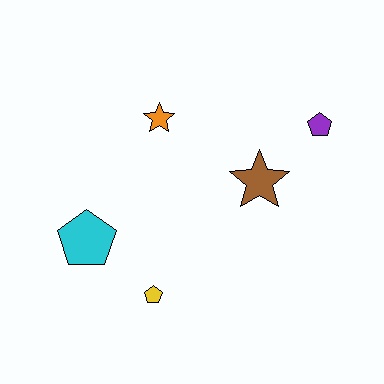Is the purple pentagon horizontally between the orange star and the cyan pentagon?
No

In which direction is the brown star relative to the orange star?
The brown star is to the right of the orange star.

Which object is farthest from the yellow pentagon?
The purple pentagon is farthest from the yellow pentagon.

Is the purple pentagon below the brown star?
No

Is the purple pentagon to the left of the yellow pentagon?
No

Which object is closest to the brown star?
The purple pentagon is closest to the brown star.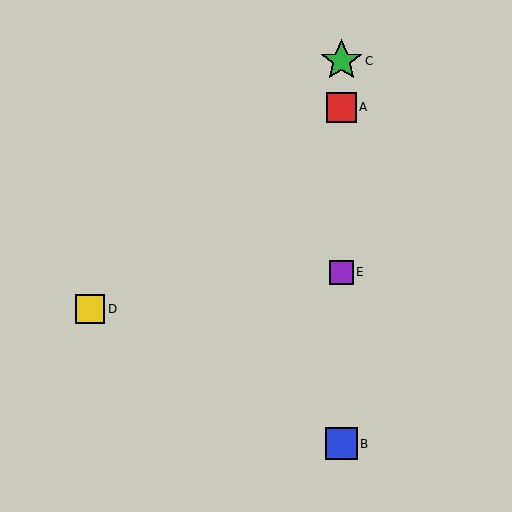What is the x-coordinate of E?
Object E is at x≈341.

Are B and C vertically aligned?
Yes, both are at x≈341.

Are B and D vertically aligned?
No, B is at x≈341 and D is at x≈90.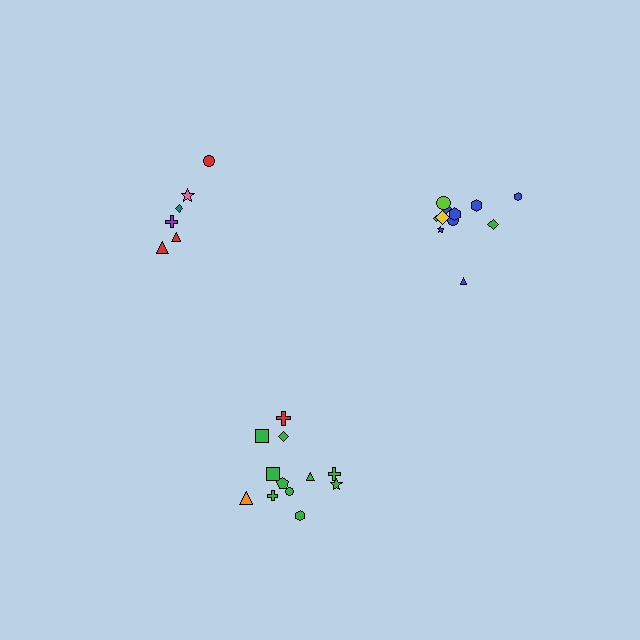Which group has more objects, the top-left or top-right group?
The top-right group.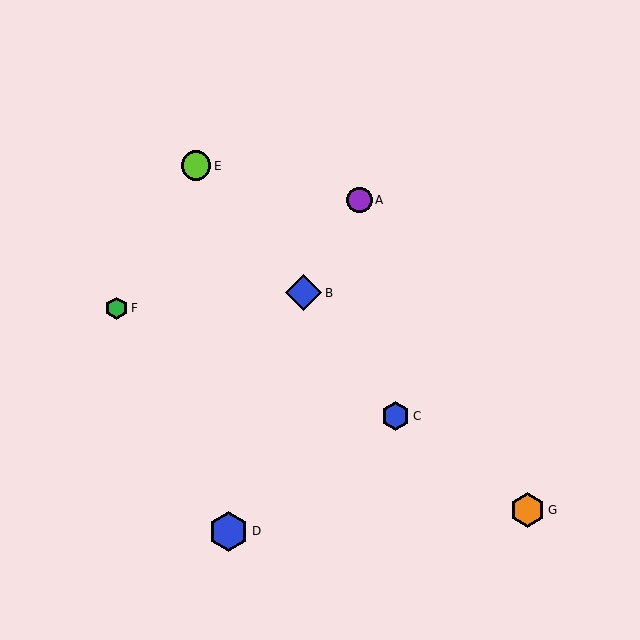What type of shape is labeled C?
Shape C is a blue hexagon.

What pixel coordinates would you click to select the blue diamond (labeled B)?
Click at (304, 293) to select the blue diamond B.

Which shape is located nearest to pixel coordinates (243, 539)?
The blue hexagon (labeled D) at (229, 531) is nearest to that location.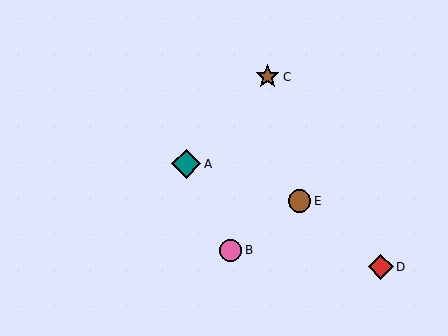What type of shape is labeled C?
Shape C is a brown star.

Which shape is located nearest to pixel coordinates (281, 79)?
The brown star (labeled C) at (268, 77) is nearest to that location.